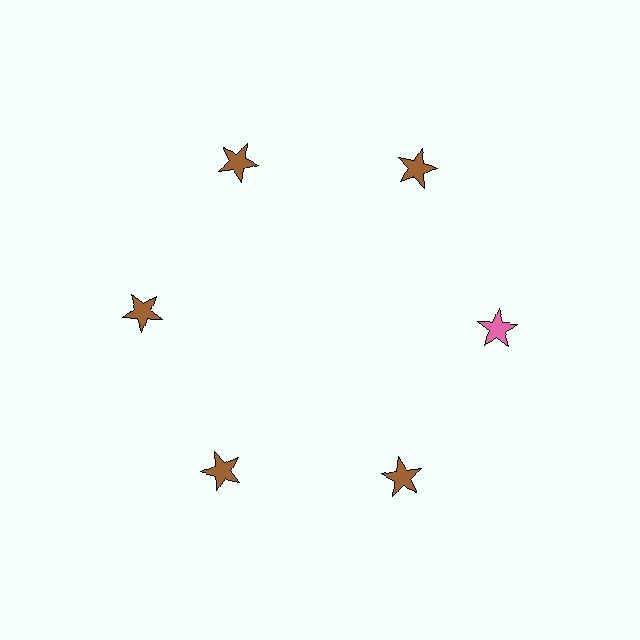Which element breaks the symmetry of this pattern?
The pink star at roughly the 3 o'clock position breaks the symmetry. All other shapes are brown stars.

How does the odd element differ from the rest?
It has a different color: pink instead of brown.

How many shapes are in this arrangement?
There are 6 shapes arranged in a ring pattern.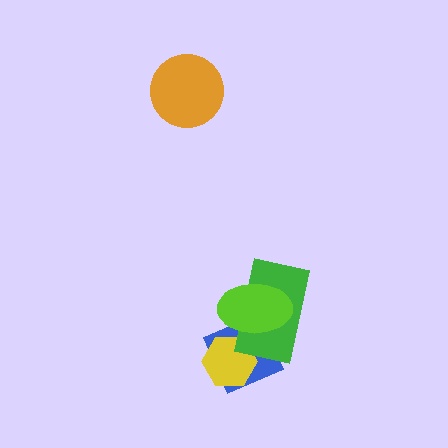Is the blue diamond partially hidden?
Yes, it is partially covered by another shape.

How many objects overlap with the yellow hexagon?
3 objects overlap with the yellow hexagon.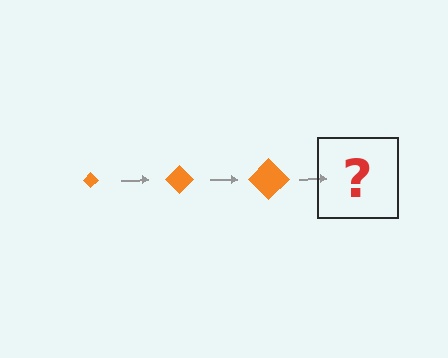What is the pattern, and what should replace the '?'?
The pattern is that the diamond gets progressively larger each step. The '?' should be an orange diamond, larger than the previous one.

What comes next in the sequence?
The next element should be an orange diamond, larger than the previous one.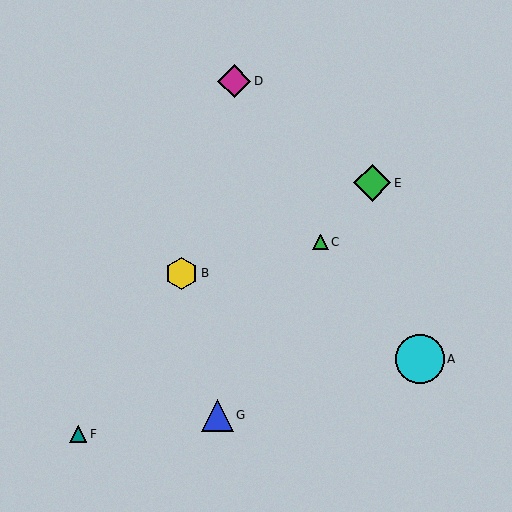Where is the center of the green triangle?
The center of the green triangle is at (320, 242).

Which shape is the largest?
The cyan circle (labeled A) is the largest.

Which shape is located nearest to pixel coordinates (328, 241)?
The green triangle (labeled C) at (320, 242) is nearest to that location.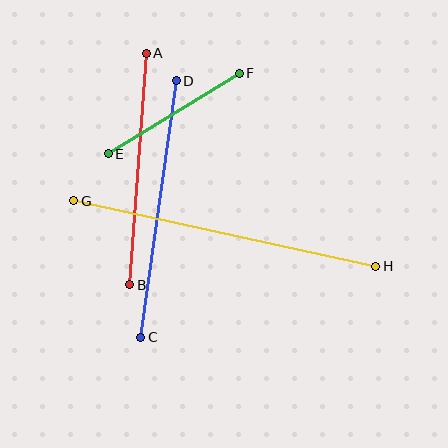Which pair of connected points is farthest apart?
Points G and H are farthest apart.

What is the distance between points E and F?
The distance is approximately 154 pixels.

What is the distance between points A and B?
The distance is approximately 232 pixels.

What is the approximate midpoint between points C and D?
The midpoint is at approximately (159, 209) pixels.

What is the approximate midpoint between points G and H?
The midpoint is at approximately (225, 234) pixels.